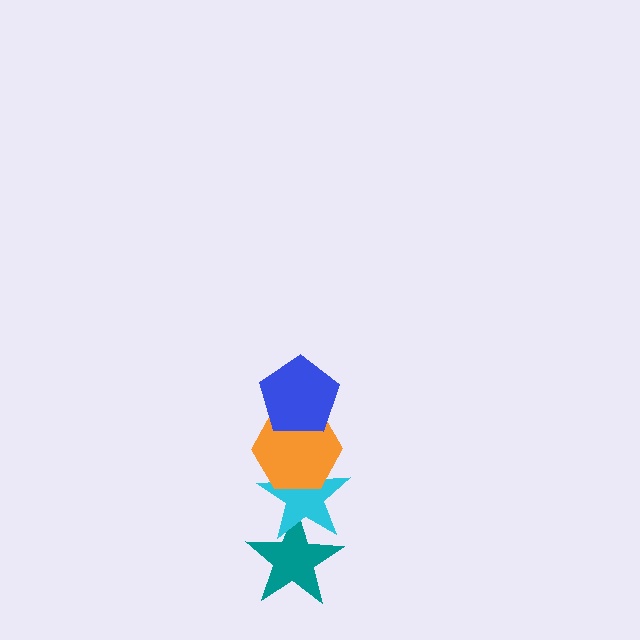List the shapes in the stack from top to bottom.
From top to bottom: the blue pentagon, the orange hexagon, the cyan star, the teal star.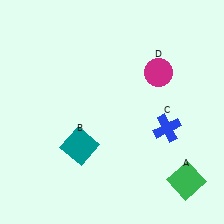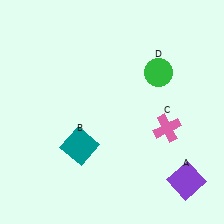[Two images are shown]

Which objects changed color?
A changed from green to purple. C changed from blue to pink. D changed from magenta to green.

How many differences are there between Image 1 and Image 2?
There are 3 differences between the two images.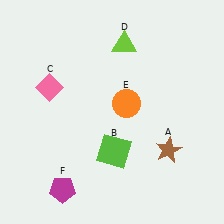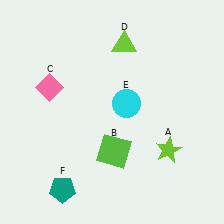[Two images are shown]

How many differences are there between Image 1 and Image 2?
There are 3 differences between the two images.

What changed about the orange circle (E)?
In Image 1, E is orange. In Image 2, it changed to cyan.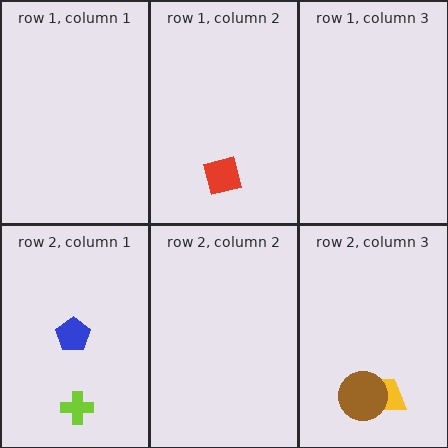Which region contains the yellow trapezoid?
The row 2, column 3 region.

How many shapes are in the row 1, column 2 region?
1.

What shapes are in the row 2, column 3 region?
The yellow trapezoid, the brown circle.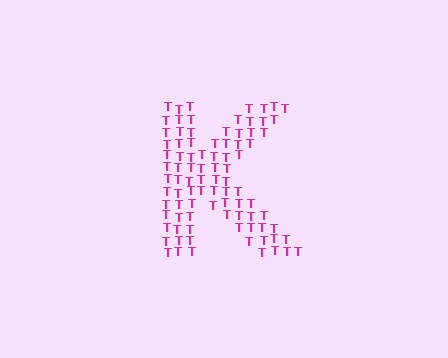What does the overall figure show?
The overall figure shows the letter K.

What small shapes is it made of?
It is made of small letter T's.